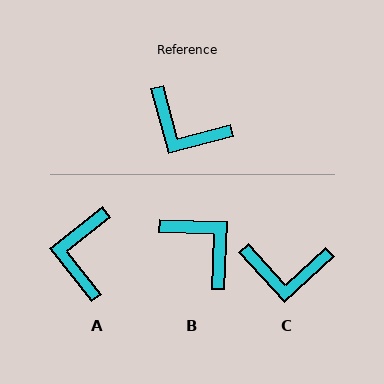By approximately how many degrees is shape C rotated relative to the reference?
Approximately 27 degrees counter-clockwise.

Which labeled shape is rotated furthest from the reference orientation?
B, about 163 degrees away.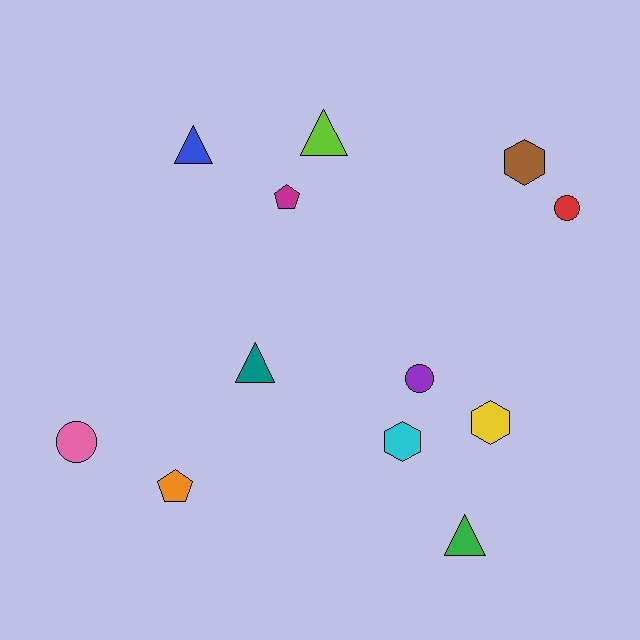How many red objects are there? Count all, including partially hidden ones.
There is 1 red object.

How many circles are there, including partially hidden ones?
There are 3 circles.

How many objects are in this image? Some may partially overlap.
There are 12 objects.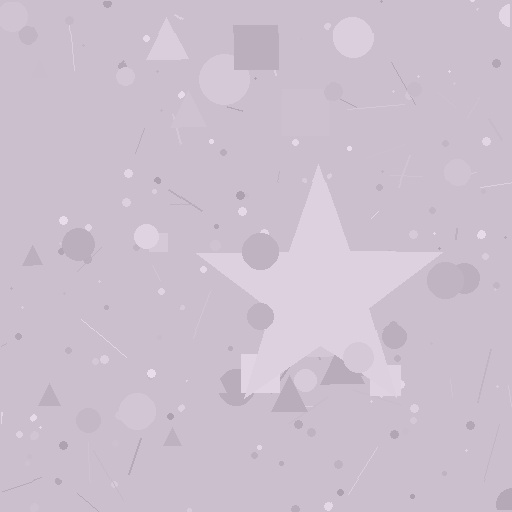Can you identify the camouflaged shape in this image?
The camouflaged shape is a star.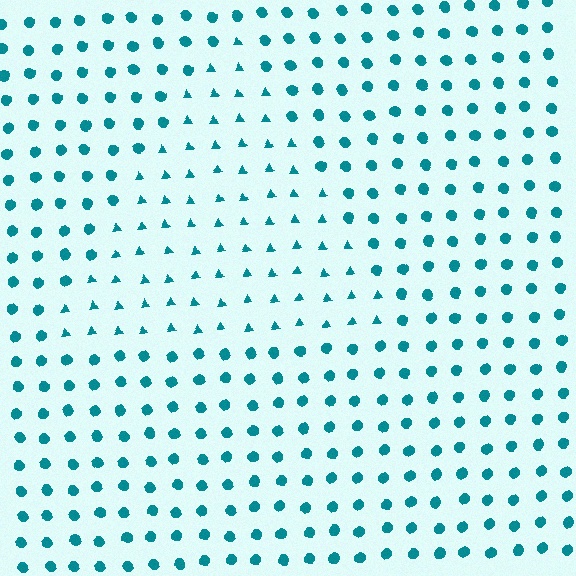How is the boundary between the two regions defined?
The boundary is defined by a change in element shape: triangles inside vs. circles outside. All elements share the same color and spacing.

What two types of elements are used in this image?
The image uses triangles inside the triangle region and circles outside it.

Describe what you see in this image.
The image is filled with small teal elements arranged in a uniform grid. A triangle-shaped region contains triangles, while the surrounding area contains circles. The boundary is defined purely by the change in element shape.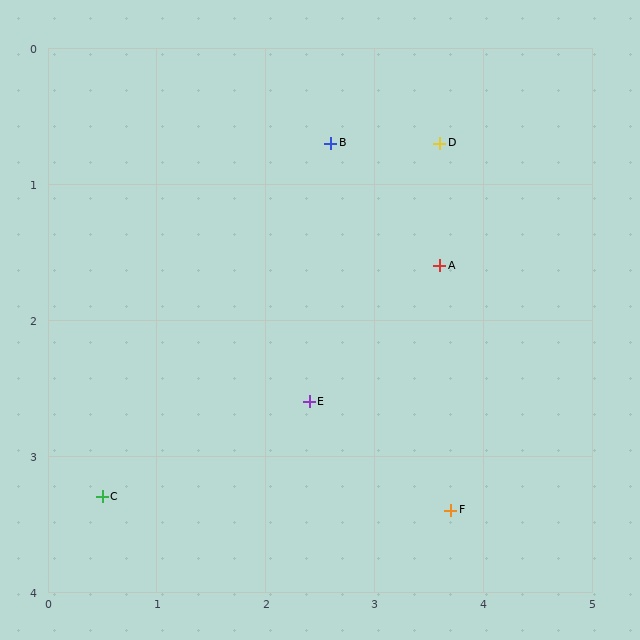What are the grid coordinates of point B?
Point B is at approximately (2.6, 0.7).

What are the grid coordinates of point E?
Point E is at approximately (2.4, 2.6).